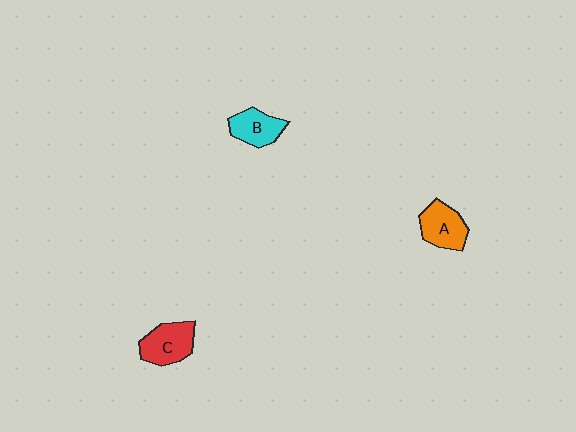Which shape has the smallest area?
Shape B (cyan).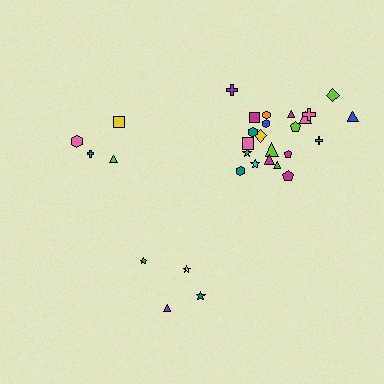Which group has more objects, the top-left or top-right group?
The top-right group.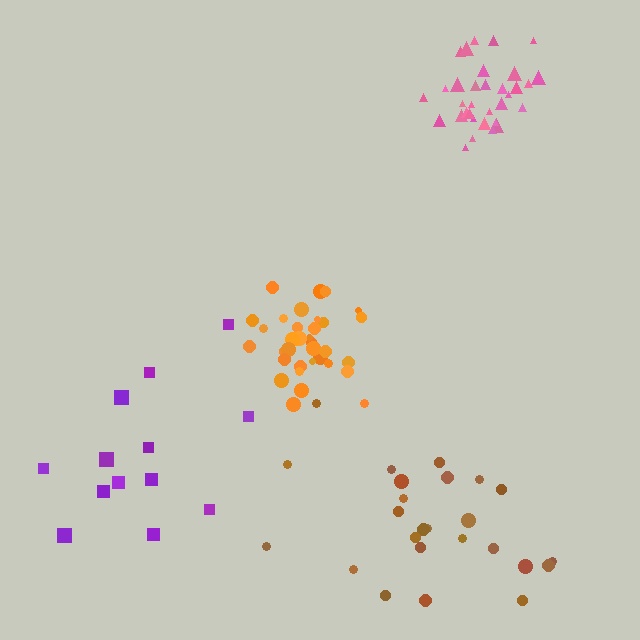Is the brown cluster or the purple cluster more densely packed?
Brown.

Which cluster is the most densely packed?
Orange.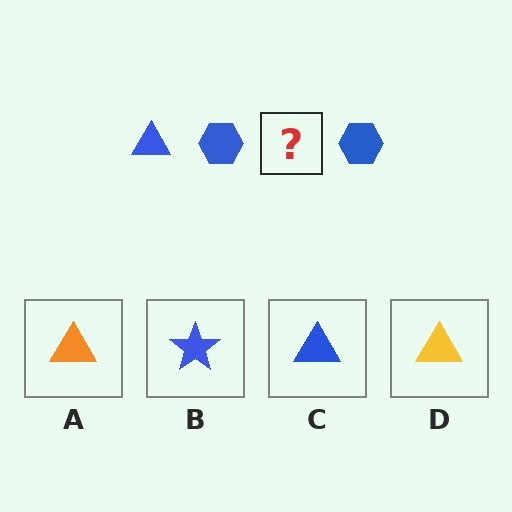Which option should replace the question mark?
Option C.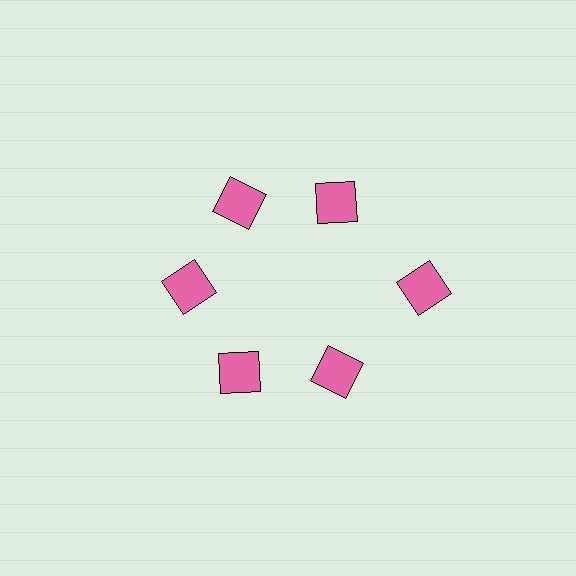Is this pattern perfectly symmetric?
No. The 6 pink squares are arranged in a ring, but one element near the 3 o'clock position is pushed outward from the center, breaking the 6-fold rotational symmetry.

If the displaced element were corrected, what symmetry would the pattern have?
It would have 6-fold rotational symmetry — the pattern would map onto itself every 60 degrees.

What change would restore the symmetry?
The symmetry would be restored by moving it inward, back onto the ring so that all 6 squares sit at equal angles and equal distance from the center.